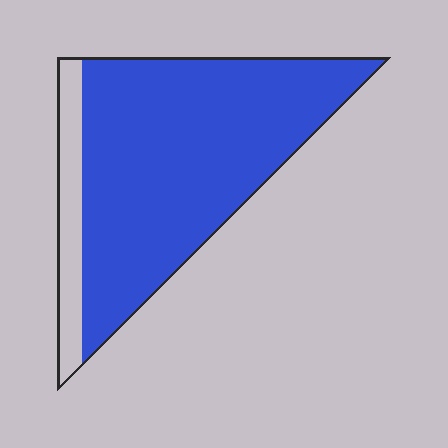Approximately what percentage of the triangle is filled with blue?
Approximately 85%.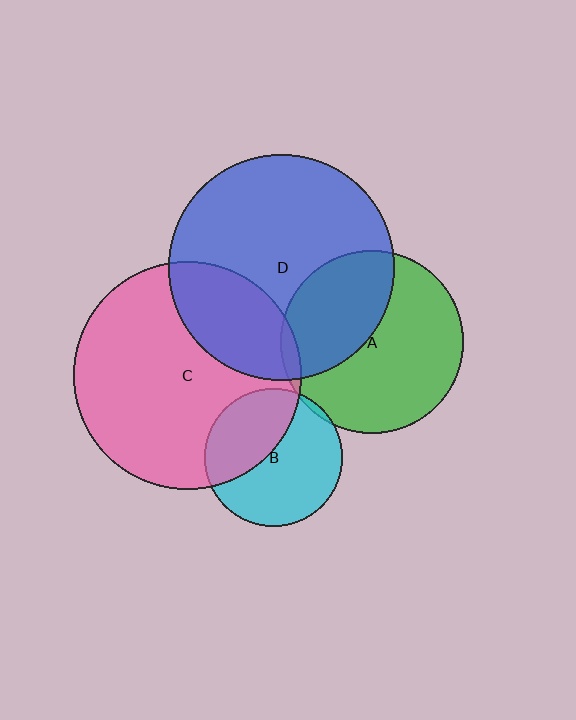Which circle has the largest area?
Circle C (pink).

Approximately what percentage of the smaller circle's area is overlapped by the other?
Approximately 5%.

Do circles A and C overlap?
Yes.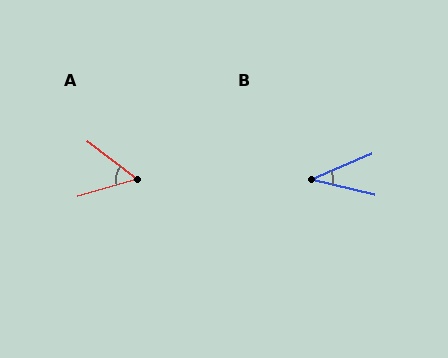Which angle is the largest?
A, at approximately 54 degrees.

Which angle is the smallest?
B, at approximately 37 degrees.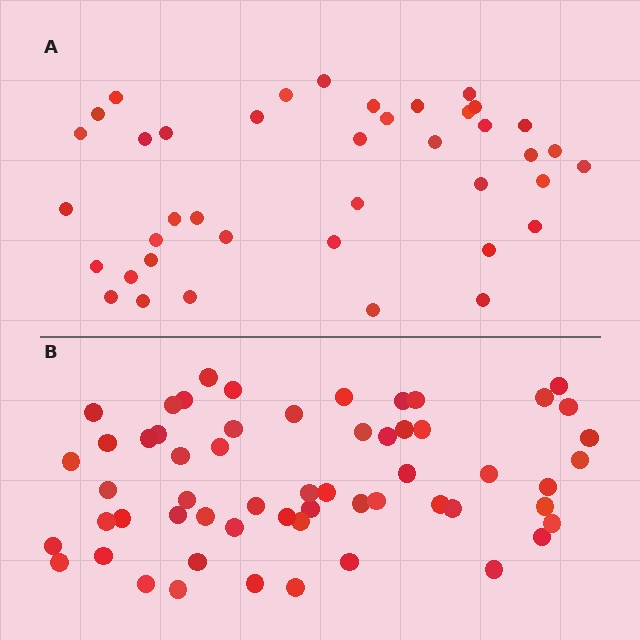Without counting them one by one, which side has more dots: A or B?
Region B (the bottom region) has more dots.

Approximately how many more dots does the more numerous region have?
Region B has approximately 20 more dots than region A.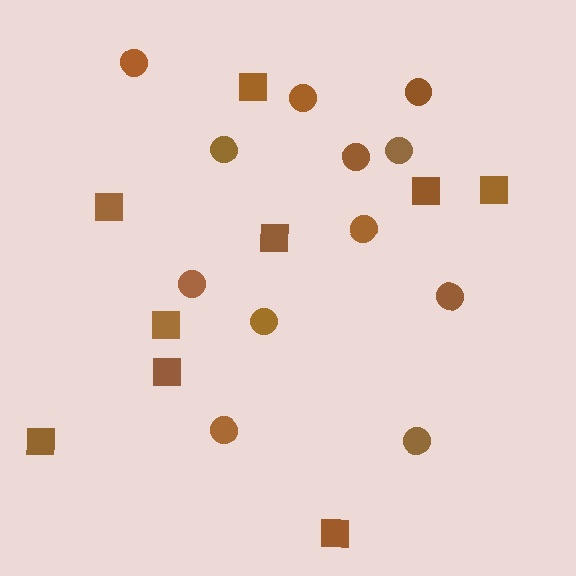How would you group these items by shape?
There are 2 groups: one group of squares (9) and one group of circles (12).